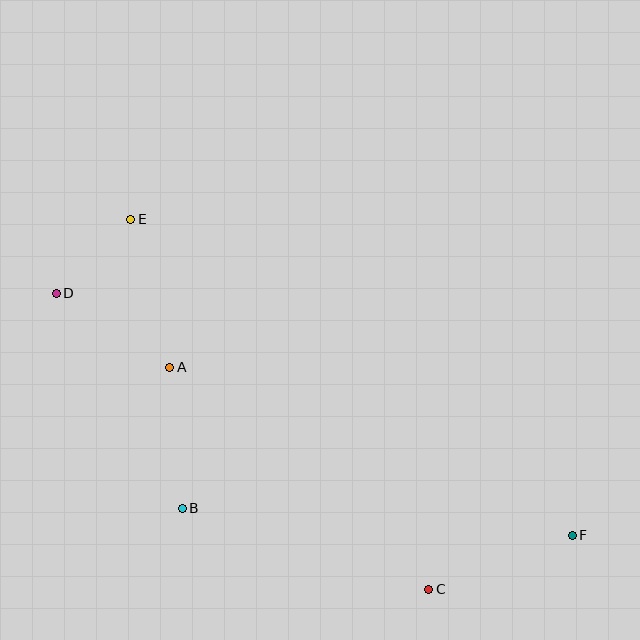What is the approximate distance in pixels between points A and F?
The distance between A and F is approximately 436 pixels.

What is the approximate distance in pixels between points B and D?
The distance between B and D is approximately 249 pixels.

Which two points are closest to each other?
Points D and E are closest to each other.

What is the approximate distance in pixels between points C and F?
The distance between C and F is approximately 153 pixels.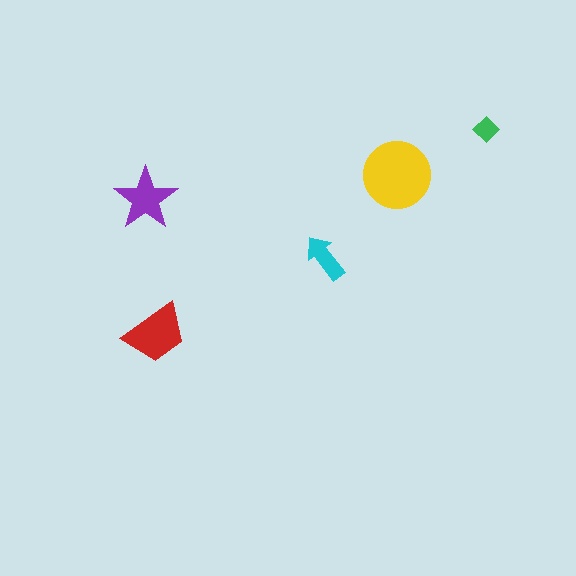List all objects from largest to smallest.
The yellow circle, the red trapezoid, the purple star, the cyan arrow, the green diamond.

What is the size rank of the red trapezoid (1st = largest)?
2nd.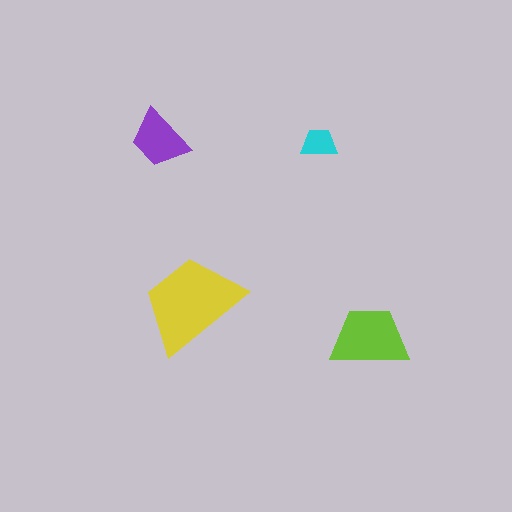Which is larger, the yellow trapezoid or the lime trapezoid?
The yellow one.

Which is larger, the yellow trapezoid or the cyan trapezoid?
The yellow one.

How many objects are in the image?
There are 4 objects in the image.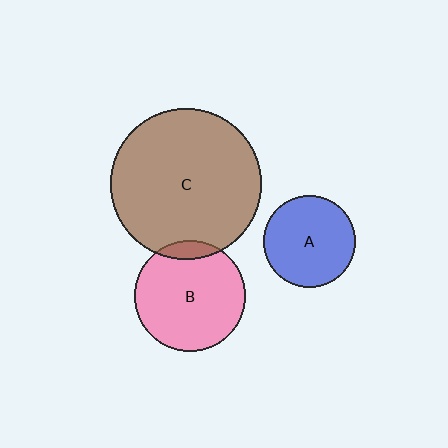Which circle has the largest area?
Circle C (brown).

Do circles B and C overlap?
Yes.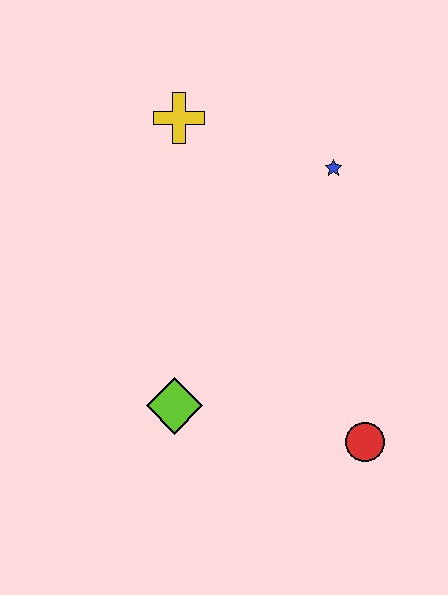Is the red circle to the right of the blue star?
Yes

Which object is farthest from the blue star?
The lime diamond is farthest from the blue star.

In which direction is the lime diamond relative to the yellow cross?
The lime diamond is below the yellow cross.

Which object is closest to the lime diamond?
The red circle is closest to the lime diamond.